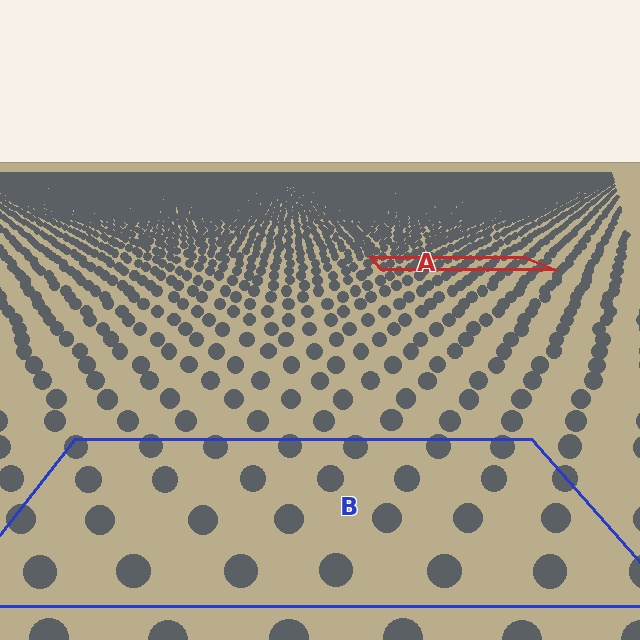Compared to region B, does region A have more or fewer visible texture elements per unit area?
Region A has more texture elements per unit area — they are packed more densely because it is farther away.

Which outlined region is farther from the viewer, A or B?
Region A is farther from the viewer — the texture elements inside it appear smaller and more densely packed.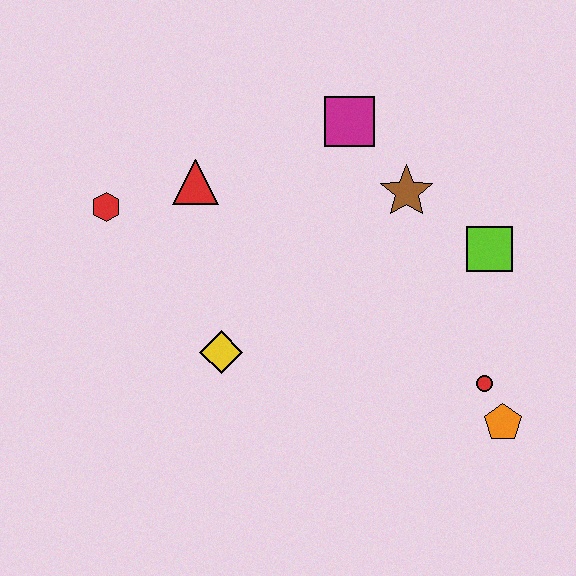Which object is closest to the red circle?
The orange pentagon is closest to the red circle.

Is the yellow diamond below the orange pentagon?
No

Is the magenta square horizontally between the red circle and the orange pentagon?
No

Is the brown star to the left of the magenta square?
No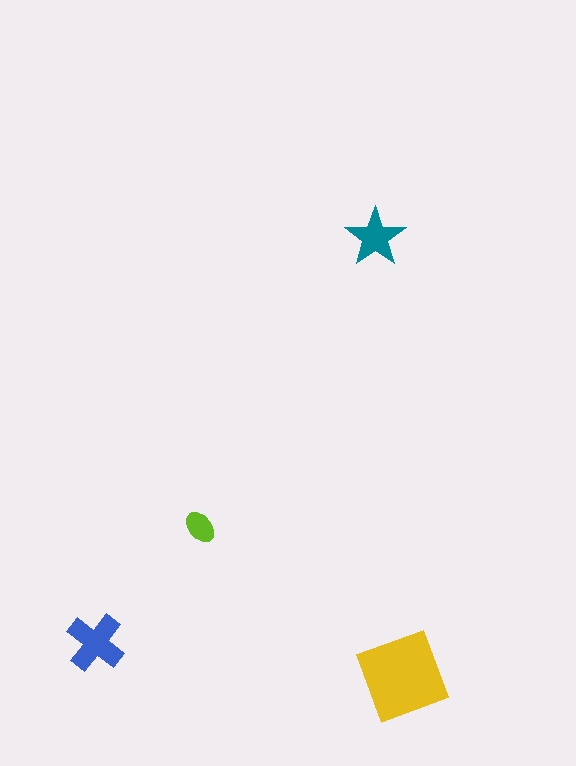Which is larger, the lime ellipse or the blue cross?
The blue cross.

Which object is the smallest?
The lime ellipse.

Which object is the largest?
The yellow diamond.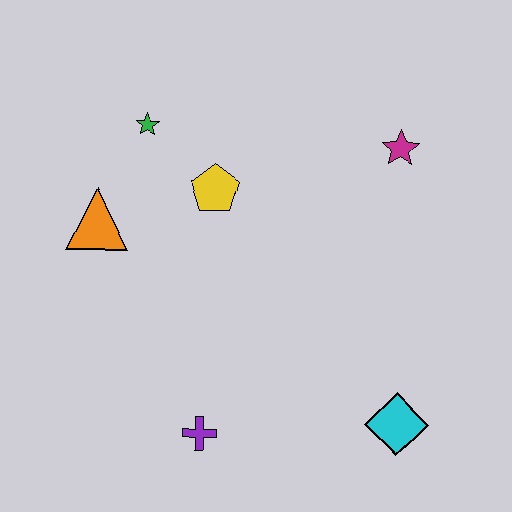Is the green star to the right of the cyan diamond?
No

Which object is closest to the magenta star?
The yellow pentagon is closest to the magenta star.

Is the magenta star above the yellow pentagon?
Yes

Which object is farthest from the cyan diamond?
The green star is farthest from the cyan diamond.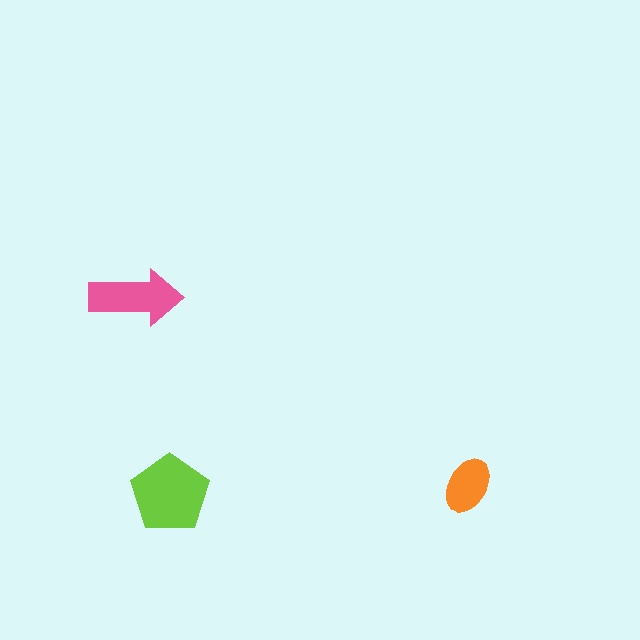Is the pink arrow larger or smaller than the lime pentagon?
Smaller.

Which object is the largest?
The lime pentagon.